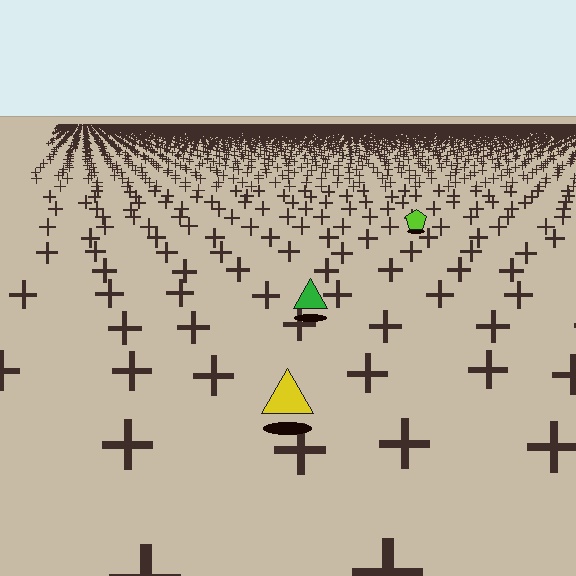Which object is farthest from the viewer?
The lime pentagon is farthest from the viewer. It appears smaller and the ground texture around it is denser.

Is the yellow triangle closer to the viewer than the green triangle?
Yes. The yellow triangle is closer — you can tell from the texture gradient: the ground texture is coarser near it.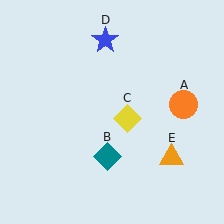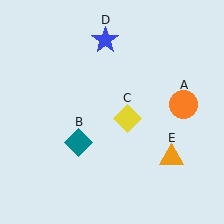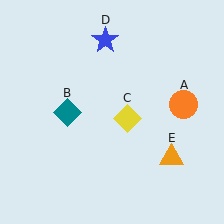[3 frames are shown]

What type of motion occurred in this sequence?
The teal diamond (object B) rotated clockwise around the center of the scene.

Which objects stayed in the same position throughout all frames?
Orange circle (object A) and yellow diamond (object C) and blue star (object D) and orange triangle (object E) remained stationary.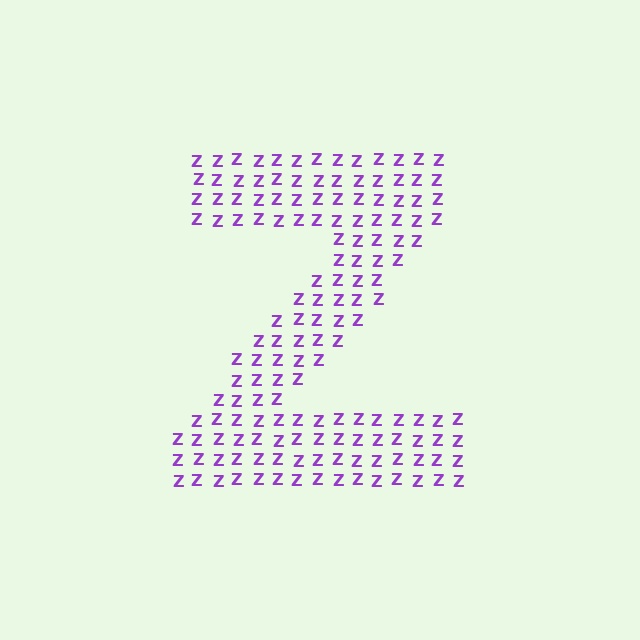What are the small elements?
The small elements are letter Z's.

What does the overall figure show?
The overall figure shows the letter Z.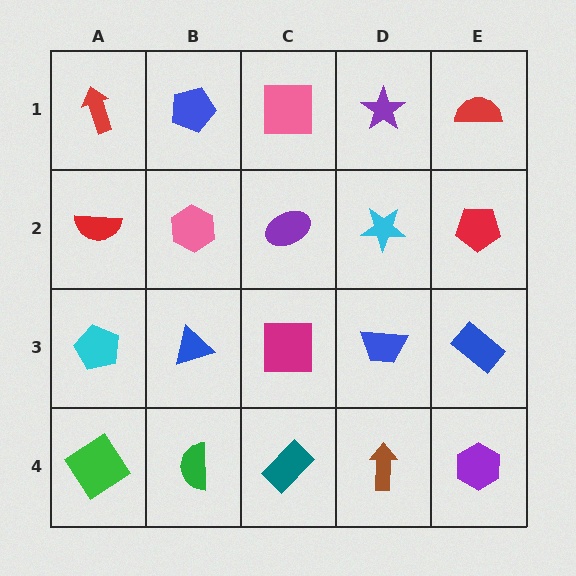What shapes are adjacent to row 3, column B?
A pink hexagon (row 2, column B), a green semicircle (row 4, column B), a cyan pentagon (row 3, column A), a magenta square (row 3, column C).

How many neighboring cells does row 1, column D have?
3.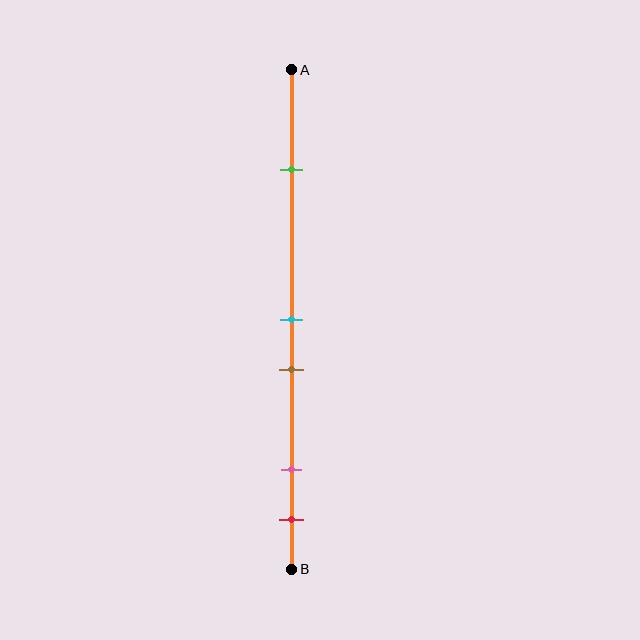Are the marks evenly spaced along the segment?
No, the marks are not evenly spaced.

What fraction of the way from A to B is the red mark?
The red mark is approximately 90% (0.9) of the way from A to B.